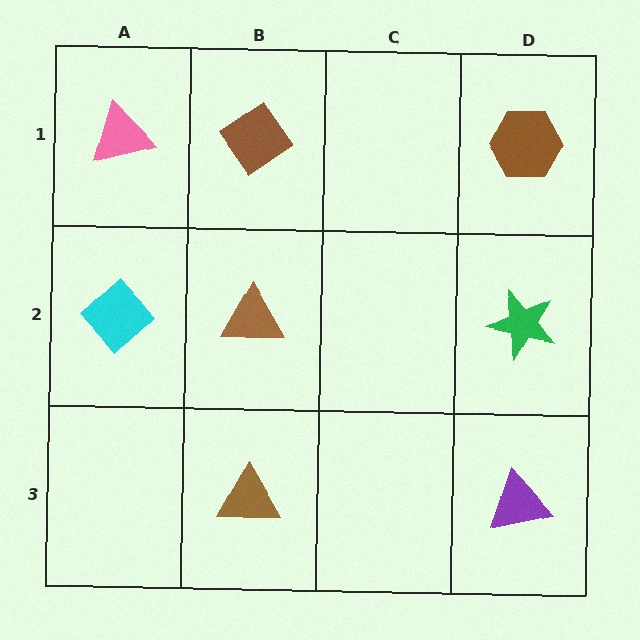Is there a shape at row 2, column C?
No, that cell is empty.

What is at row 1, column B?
A brown diamond.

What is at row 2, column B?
A brown triangle.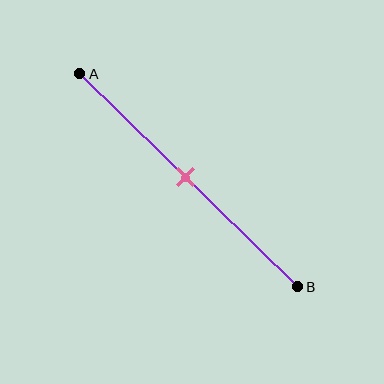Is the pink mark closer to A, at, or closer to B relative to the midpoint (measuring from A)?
The pink mark is approximately at the midpoint of segment AB.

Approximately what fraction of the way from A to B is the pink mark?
The pink mark is approximately 50% of the way from A to B.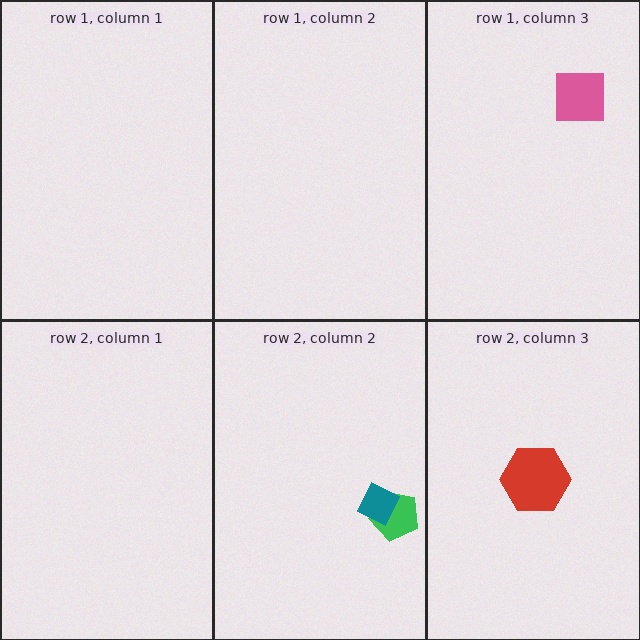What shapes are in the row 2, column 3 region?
The red hexagon.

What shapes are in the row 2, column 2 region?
The green pentagon, the teal diamond.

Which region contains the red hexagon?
The row 2, column 3 region.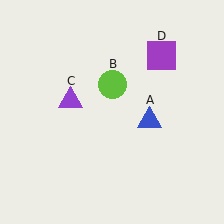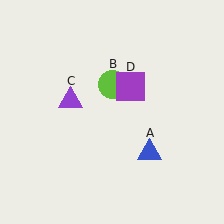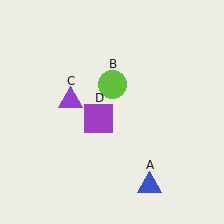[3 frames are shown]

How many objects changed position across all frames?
2 objects changed position: blue triangle (object A), purple square (object D).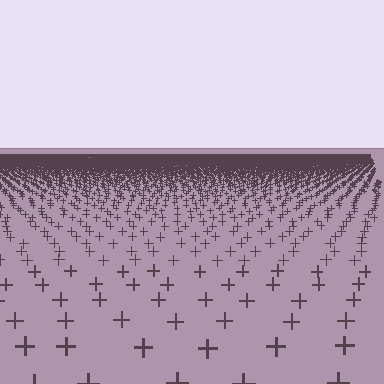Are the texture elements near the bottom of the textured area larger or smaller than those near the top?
Larger. Near the bottom, elements are closer to the viewer and appear at a bigger on-screen size.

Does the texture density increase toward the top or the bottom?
Density increases toward the top.